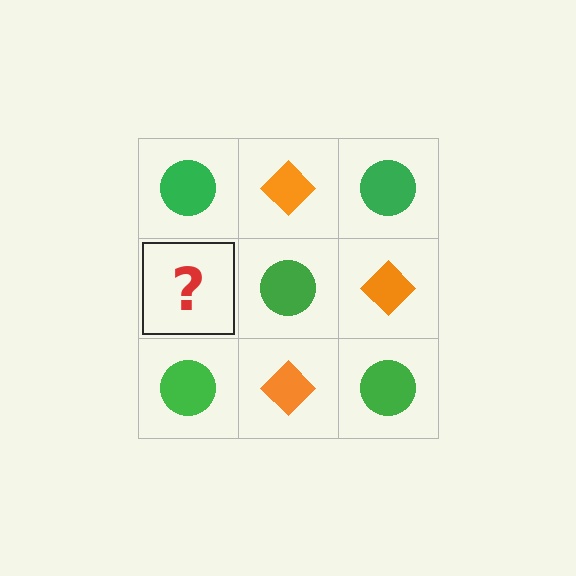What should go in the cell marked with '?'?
The missing cell should contain an orange diamond.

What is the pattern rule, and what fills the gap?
The rule is that it alternates green circle and orange diamond in a checkerboard pattern. The gap should be filled with an orange diamond.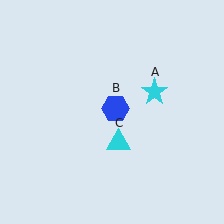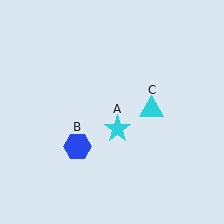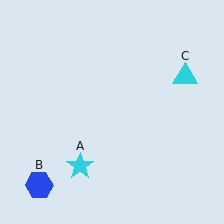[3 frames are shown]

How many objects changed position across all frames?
3 objects changed position: cyan star (object A), blue hexagon (object B), cyan triangle (object C).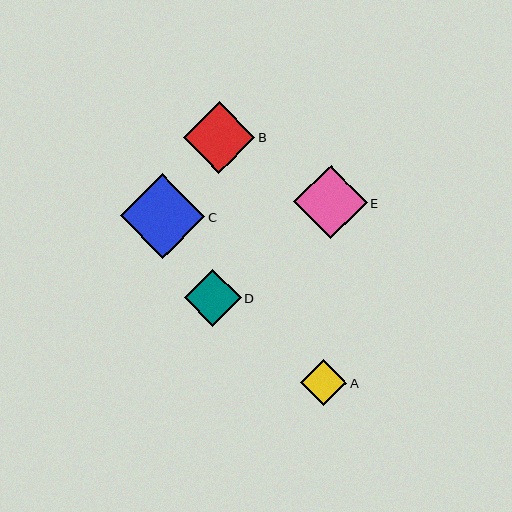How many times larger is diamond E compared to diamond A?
Diamond E is approximately 1.6 times the size of diamond A.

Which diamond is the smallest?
Diamond A is the smallest with a size of approximately 46 pixels.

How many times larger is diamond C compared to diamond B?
Diamond C is approximately 1.2 times the size of diamond B.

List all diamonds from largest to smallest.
From largest to smallest: C, E, B, D, A.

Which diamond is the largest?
Diamond C is the largest with a size of approximately 85 pixels.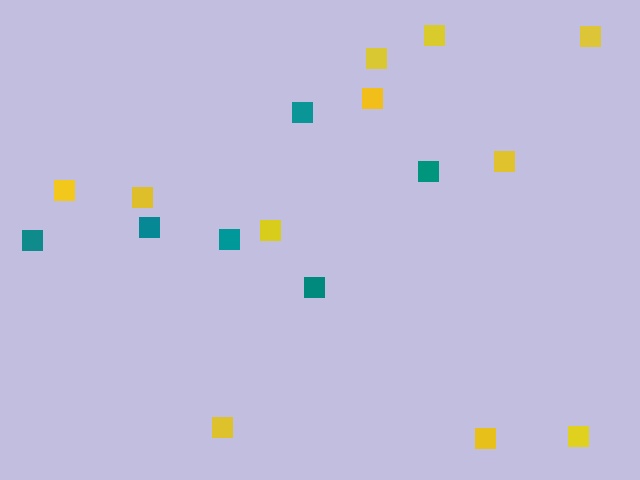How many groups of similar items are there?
There are 2 groups: one group of teal squares (6) and one group of yellow squares (11).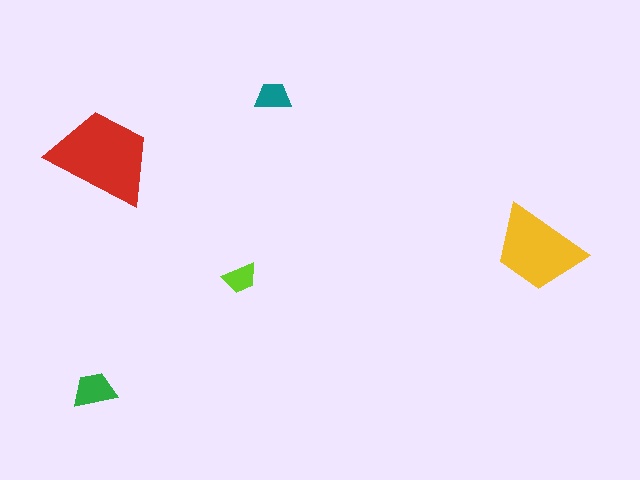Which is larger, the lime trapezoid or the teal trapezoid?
The teal one.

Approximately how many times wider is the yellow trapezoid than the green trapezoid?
About 2 times wider.